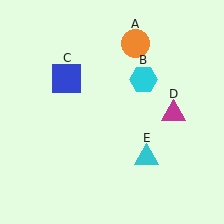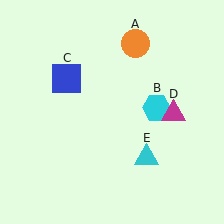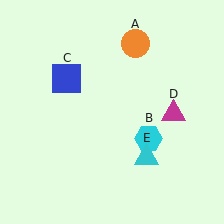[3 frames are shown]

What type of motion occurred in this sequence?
The cyan hexagon (object B) rotated clockwise around the center of the scene.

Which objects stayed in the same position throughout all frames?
Orange circle (object A) and blue square (object C) and magenta triangle (object D) and cyan triangle (object E) remained stationary.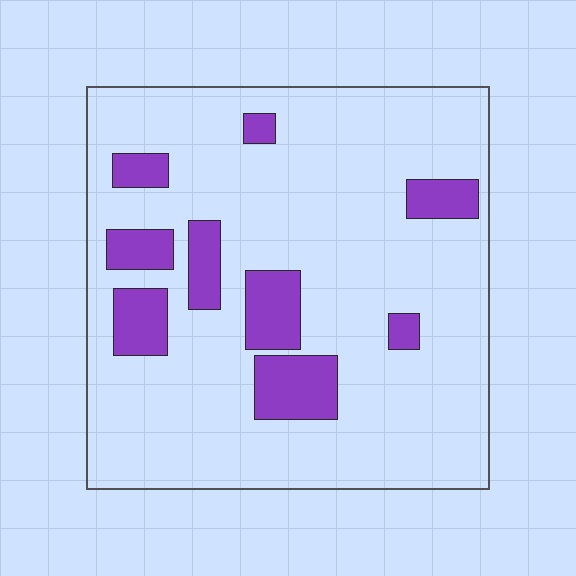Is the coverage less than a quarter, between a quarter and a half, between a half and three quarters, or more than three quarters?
Less than a quarter.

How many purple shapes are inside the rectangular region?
9.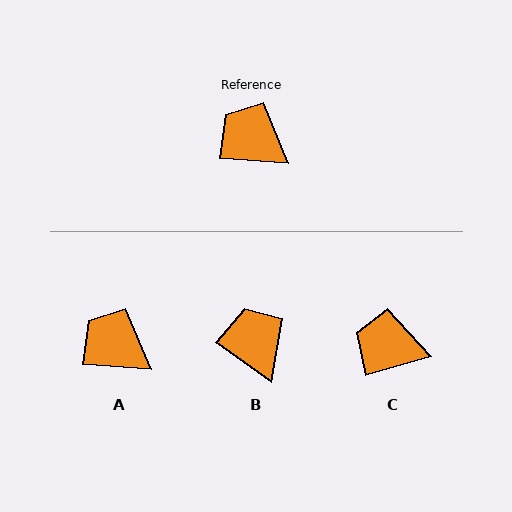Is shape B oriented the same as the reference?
No, it is off by about 32 degrees.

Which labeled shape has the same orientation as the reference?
A.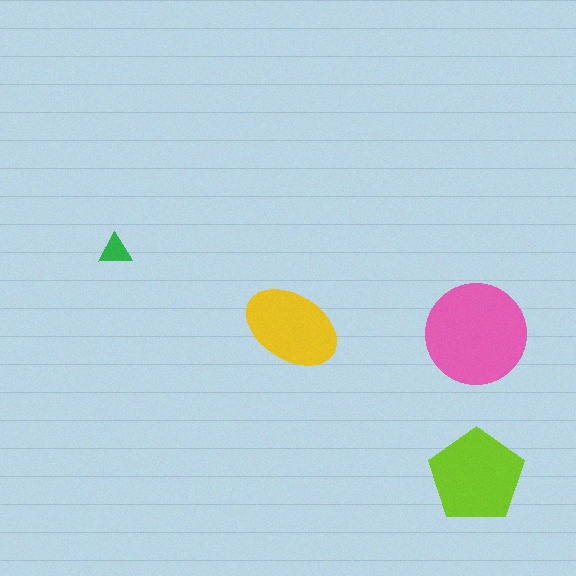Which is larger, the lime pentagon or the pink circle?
The pink circle.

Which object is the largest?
The pink circle.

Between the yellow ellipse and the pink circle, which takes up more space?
The pink circle.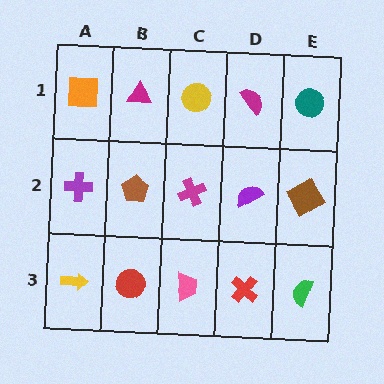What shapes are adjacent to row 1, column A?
A purple cross (row 2, column A), a magenta triangle (row 1, column B).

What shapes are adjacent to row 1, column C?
A magenta cross (row 2, column C), a magenta triangle (row 1, column B), a magenta semicircle (row 1, column D).